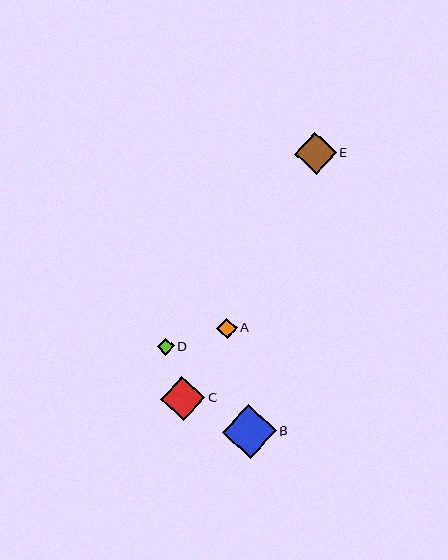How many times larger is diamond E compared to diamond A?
Diamond E is approximately 2.0 times the size of diamond A.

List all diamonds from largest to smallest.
From largest to smallest: B, C, E, A, D.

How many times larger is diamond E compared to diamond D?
Diamond E is approximately 2.5 times the size of diamond D.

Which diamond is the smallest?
Diamond D is the smallest with a size of approximately 17 pixels.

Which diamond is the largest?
Diamond B is the largest with a size of approximately 54 pixels.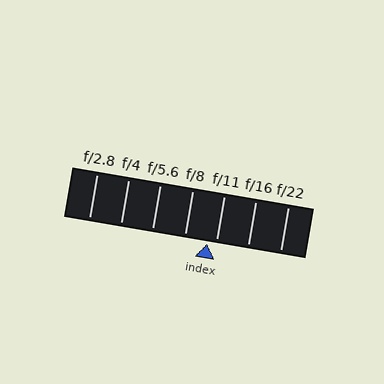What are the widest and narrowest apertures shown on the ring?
The widest aperture shown is f/2.8 and the narrowest is f/22.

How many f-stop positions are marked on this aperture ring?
There are 7 f-stop positions marked.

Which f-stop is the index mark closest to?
The index mark is closest to f/11.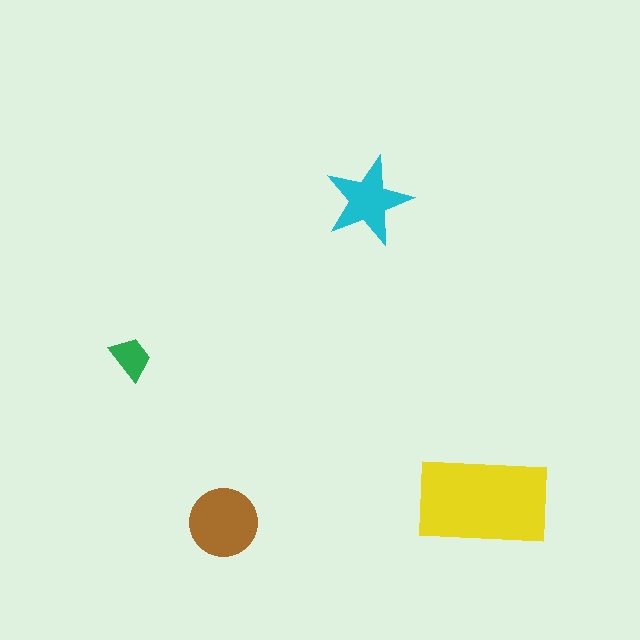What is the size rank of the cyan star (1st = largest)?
3rd.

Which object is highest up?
The cyan star is topmost.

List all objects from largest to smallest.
The yellow rectangle, the brown circle, the cyan star, the green trapezoid.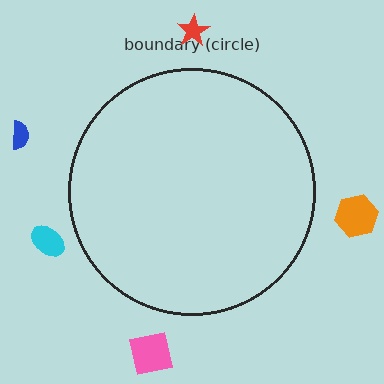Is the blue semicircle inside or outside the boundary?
Outside.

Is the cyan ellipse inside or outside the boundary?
Outside.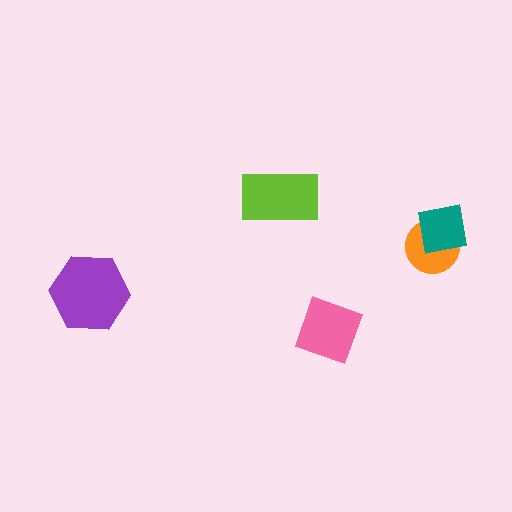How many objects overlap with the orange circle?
1 object overlaps with the orange circle.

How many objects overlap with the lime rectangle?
0 objects overlap with the lime rectangle.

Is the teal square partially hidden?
No, no other shape covers it.